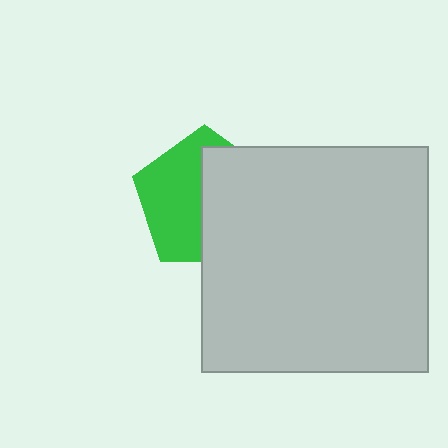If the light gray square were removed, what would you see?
You would see the complete green pentagon.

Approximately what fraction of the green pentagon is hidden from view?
Roughly 50% of the green pentagon is hidden behind the light gray square.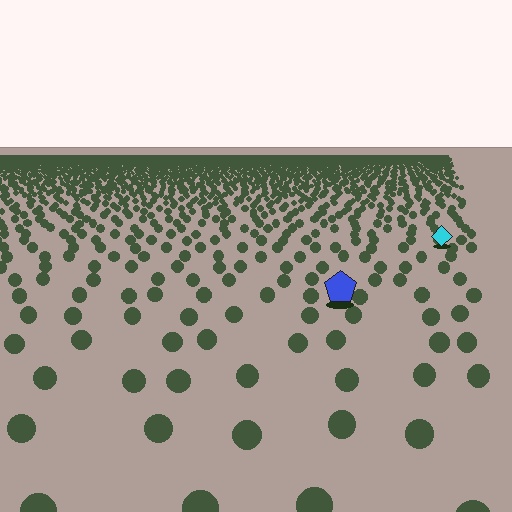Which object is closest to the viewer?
The blue pentagon is closest. The texture marks near it are larger and more spread out.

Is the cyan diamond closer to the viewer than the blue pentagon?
No. The blue pentagon is closer — you can tell from the texture gradient: the ground texture is coarser near it.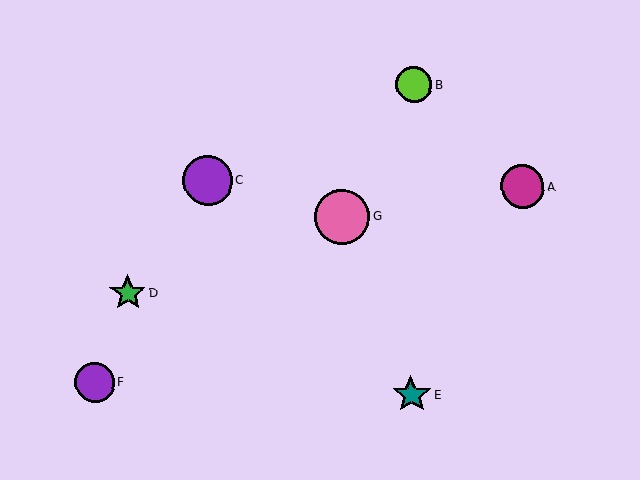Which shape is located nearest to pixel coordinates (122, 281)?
The green star (labeled D) at (128, 293) is nearest to that location.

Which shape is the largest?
The pink circle (labeled G) is the largest.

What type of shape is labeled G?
Shape G is a pink circle.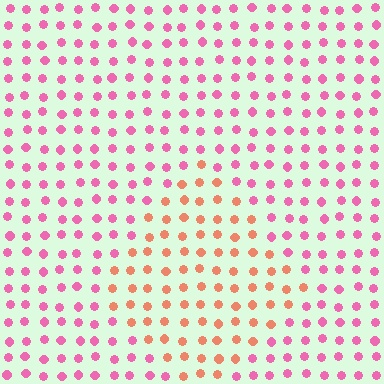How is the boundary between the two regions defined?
The boundary is defined purely by a slight shift in hue (about 46 degrees). Spacing, size, and orientation are identical on both sides.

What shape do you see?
I see a diamond.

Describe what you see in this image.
The image is filled with small pink elements in a uniform arrangement. A diamond-shaped region is visible where the elements are tinted to a slightly different hue, forming a subtle color boundary.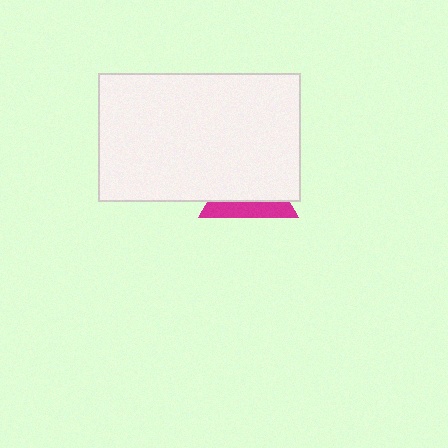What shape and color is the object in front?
The object in front is a white rectangle.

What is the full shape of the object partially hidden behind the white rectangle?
The partially hidden object is a magenta triangle.